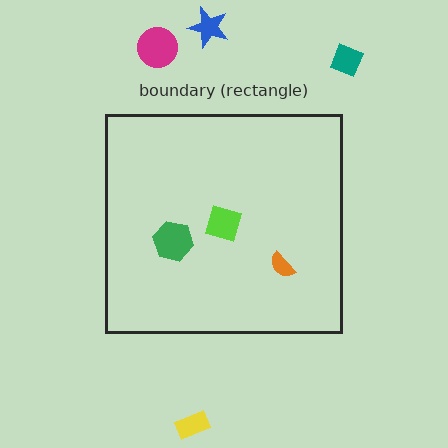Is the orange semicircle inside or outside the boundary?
Inside.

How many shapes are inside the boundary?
3 inside, 4 outside.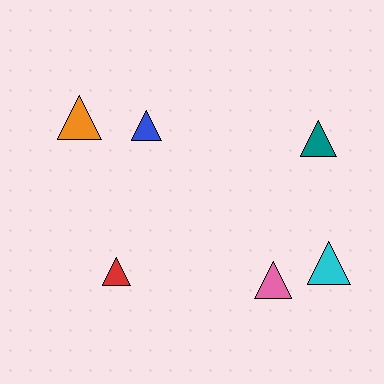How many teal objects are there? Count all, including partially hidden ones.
There is 1 teal object.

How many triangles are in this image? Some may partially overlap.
There are 6 triangles.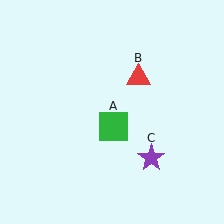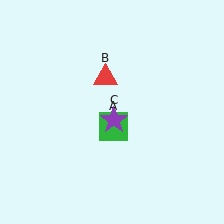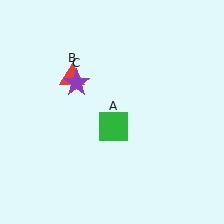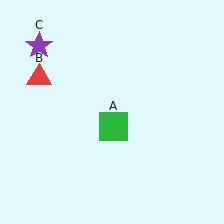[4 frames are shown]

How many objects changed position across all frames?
2 objects changed position: red triangle (object B), purple star (object C).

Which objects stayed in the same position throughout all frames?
Green square (object A) remained stationary.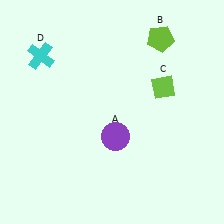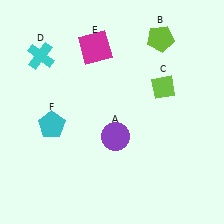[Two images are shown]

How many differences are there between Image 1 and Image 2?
There are 2 differences between the two images.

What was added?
A magenta square (E), a cyan pentagon (F) were added in Image 2.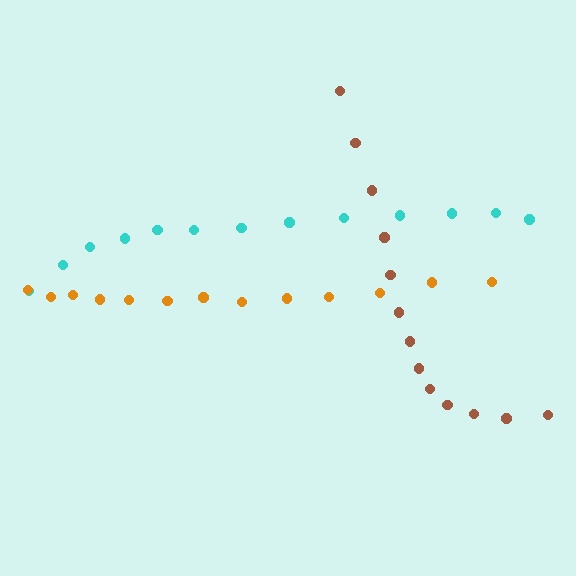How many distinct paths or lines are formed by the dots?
There are 3 distinct paths.